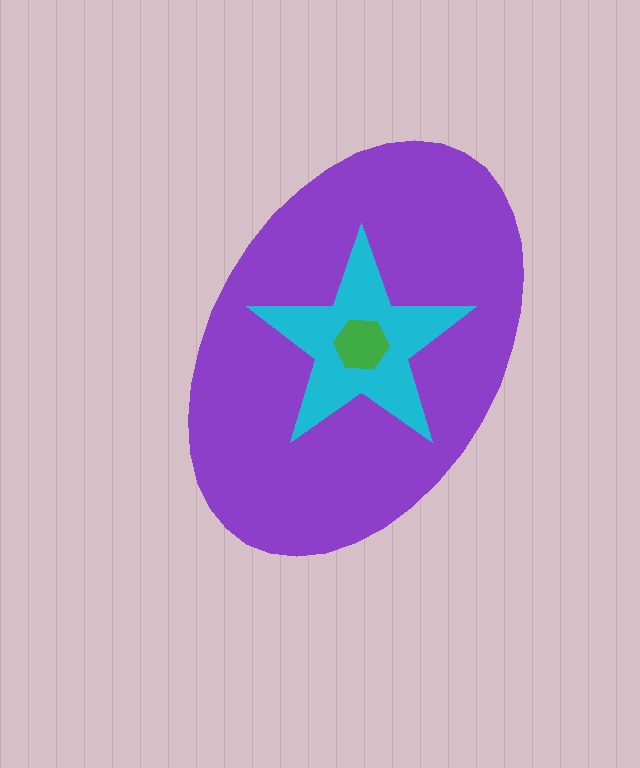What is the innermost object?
The green hexagon.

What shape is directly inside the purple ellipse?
The cyan star.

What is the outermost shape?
The purple ellipse.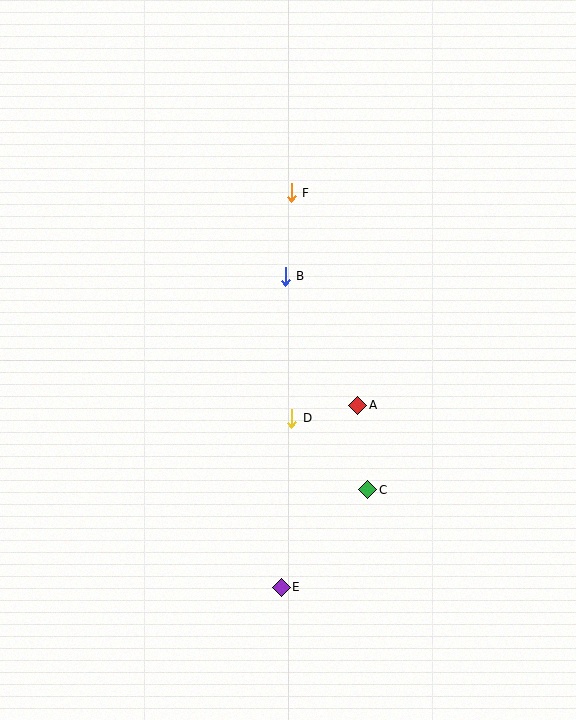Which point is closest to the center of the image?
Point D at (292, 418) is closest to the center.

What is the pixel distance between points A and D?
The distance between A and D is 67 pixels.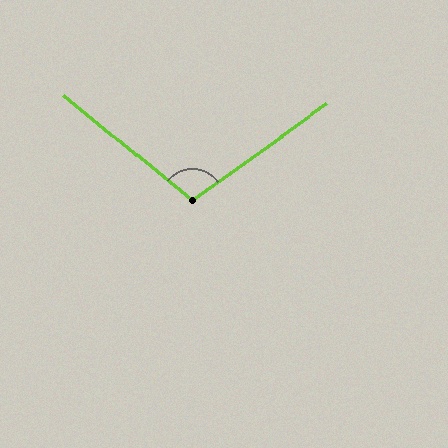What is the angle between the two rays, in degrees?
Approximately 105 degrees.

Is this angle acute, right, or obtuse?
It is obtuse.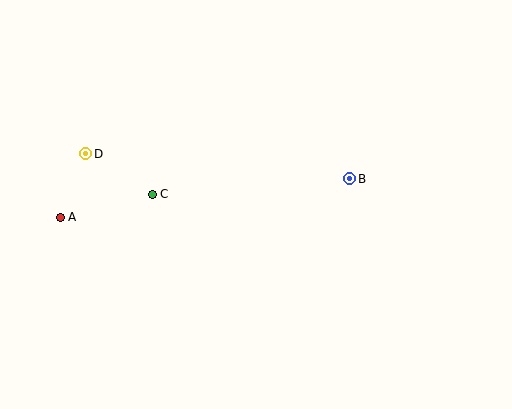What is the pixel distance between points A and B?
The distance between A and B is 292 pixels.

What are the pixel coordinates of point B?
Point B is at (350, 179).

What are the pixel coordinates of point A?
Point A is at (60, 217).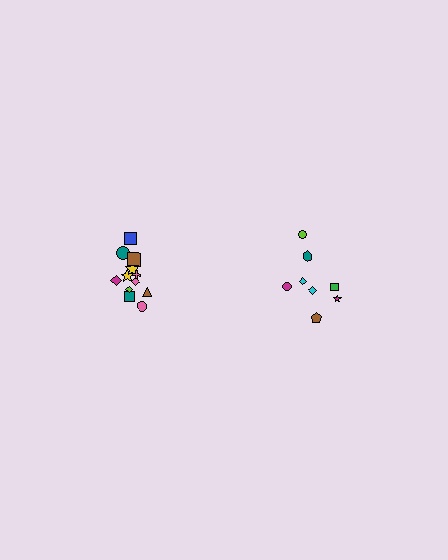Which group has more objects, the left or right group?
The left group.